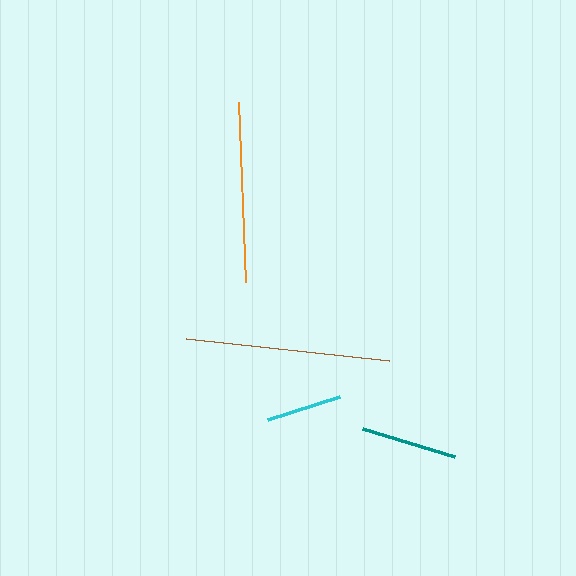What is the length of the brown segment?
The brown segment is approximately 204 pixels long.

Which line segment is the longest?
The brown line is the longest at approximately 204 pixels.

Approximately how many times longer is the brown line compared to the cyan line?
The brown line is approximately 2.7 times the length of the cyan line.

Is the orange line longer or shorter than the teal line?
The orange line is longer than the teal line.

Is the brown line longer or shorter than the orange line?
The brown line is longer than the orange line.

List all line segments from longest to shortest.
From longest to shortest: brown, orange, teal, cyan.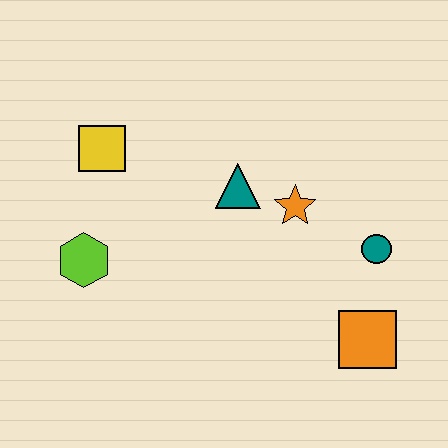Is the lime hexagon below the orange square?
No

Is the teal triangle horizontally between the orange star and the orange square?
No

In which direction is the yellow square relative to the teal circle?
The yellow square is to the left of the teal circle.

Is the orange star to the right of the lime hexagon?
Yes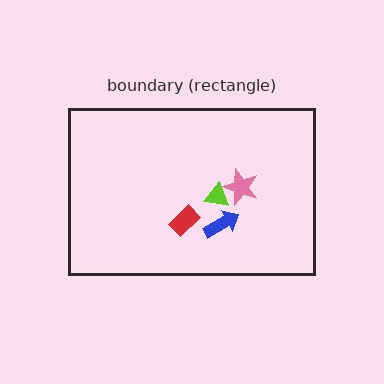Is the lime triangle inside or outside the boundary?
Inside.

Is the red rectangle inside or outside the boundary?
Inside.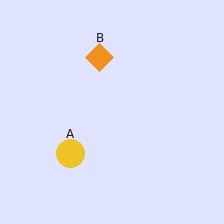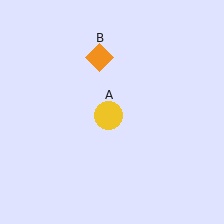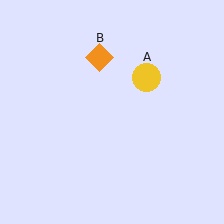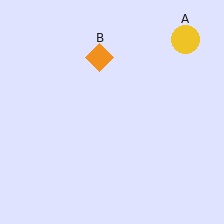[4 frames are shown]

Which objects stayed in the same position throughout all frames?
Orange diamond (object B) remained stationary.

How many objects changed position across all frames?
1 object changed position: yellow circle (object A).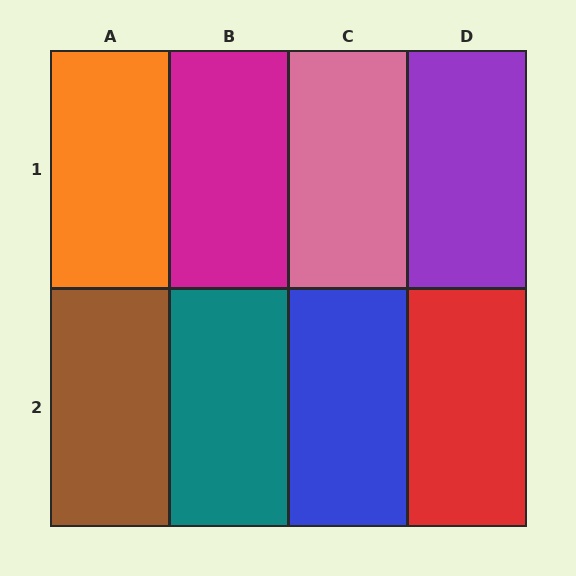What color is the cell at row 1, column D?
Purple.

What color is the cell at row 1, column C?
Pink.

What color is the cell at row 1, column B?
Magenta.